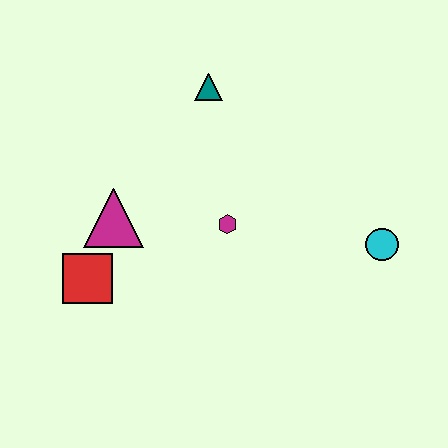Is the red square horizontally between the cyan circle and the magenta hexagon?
No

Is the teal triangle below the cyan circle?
No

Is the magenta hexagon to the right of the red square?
Yes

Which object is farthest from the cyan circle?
The red square is farthest from the cyan circle.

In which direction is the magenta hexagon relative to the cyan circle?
The magenta hexagon is to the left of the cyan circle.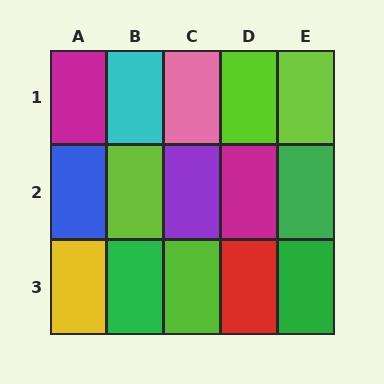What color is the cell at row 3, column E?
Green.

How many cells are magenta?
2 cells are magenta.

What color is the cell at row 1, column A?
Magenta.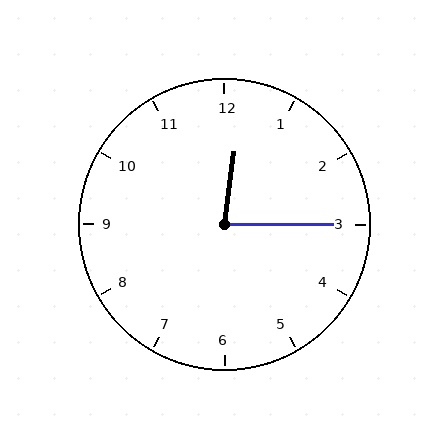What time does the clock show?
12:15.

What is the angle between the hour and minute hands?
Approximately 82 degrees.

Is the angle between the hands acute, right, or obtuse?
It is acute.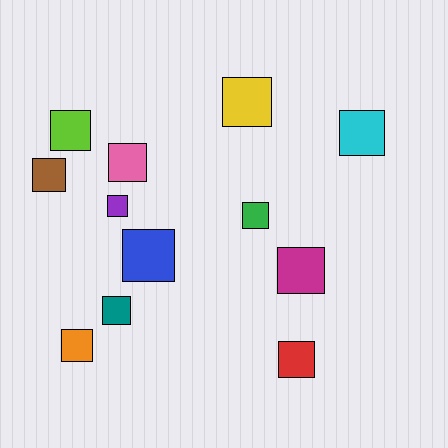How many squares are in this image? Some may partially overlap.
There are 12 squares.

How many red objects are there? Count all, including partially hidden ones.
There is 1 red object.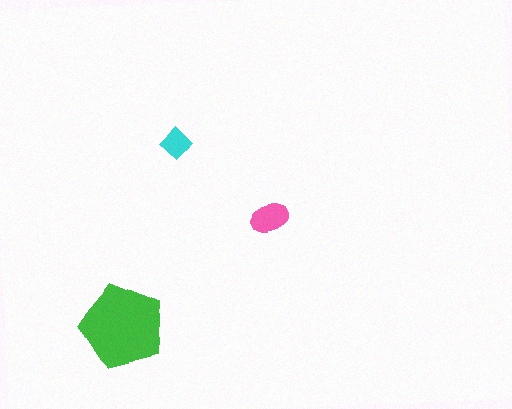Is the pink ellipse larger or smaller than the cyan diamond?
Larger.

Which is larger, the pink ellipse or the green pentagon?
The green pentagon.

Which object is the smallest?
The cyan diamond.